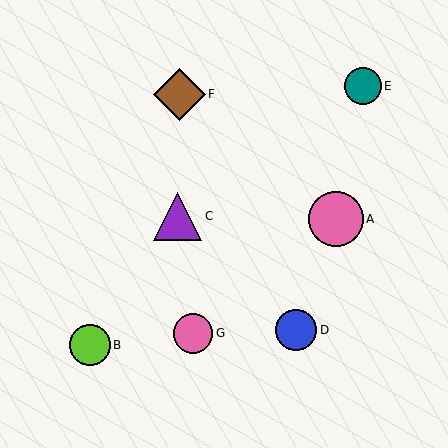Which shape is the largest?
The pink circle (labeled A) is the largest.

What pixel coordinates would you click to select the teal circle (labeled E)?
Click at (363, 86) to select the teal circle E.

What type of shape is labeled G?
Shape G is a pink circle.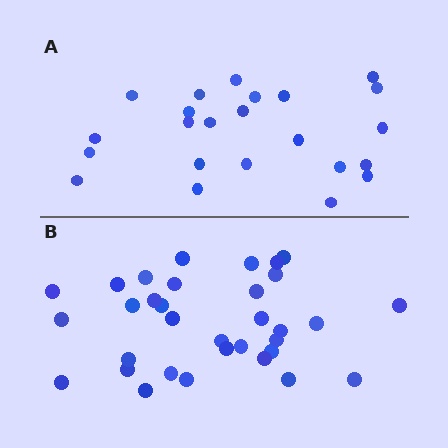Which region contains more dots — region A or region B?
Region B (the bottom region) has more dots.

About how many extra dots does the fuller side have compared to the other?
Region B has roughly 10 or so more dots than region A.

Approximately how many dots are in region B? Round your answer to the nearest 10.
About 30 dots. (The exact count is 33, which rounds to 30.)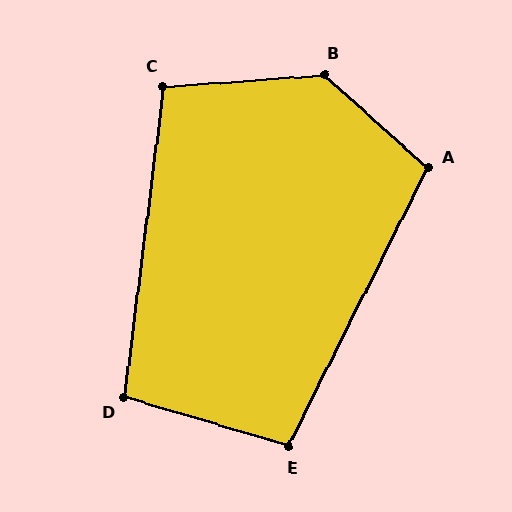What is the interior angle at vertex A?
Approximately 105 degrees (obtuse).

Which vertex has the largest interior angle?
B, at approximately 134 degrees.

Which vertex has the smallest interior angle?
D, at approximately 99 degrees.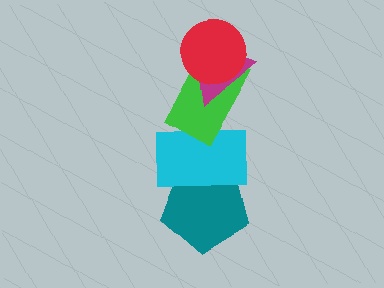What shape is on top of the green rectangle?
The magenta triangle is on top of the green rectangle.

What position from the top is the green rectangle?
The green rectangle is 3rd from the top.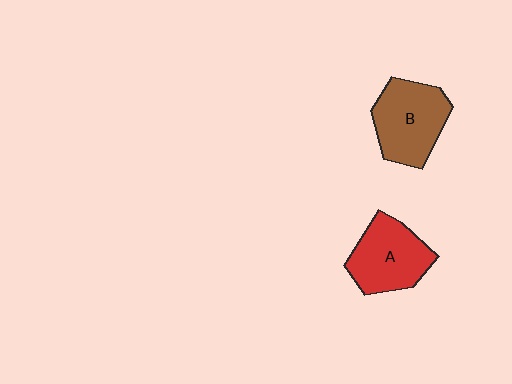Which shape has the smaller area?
Shape A (red).